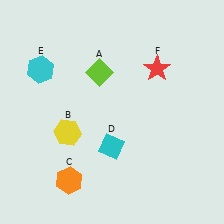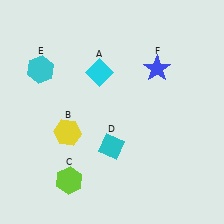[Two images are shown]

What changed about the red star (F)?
In Image 1, F is red. In Image 2, it changed to blue.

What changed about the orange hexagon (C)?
In Image 1, C is orange. In Image 2, it changed to lime.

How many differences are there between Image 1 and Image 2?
There are 3 differences between the two images.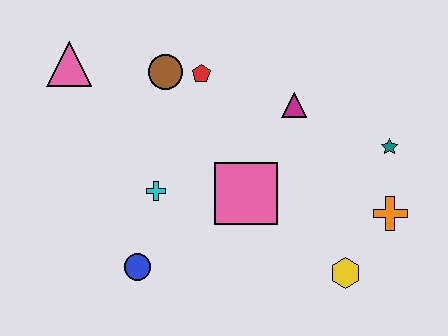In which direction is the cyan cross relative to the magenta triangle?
The cyan cross is to the left of the magenta triangle.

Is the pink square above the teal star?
No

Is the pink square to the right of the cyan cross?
Yes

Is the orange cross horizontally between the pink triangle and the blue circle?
No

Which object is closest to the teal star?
The orange cross is closest to the teal star.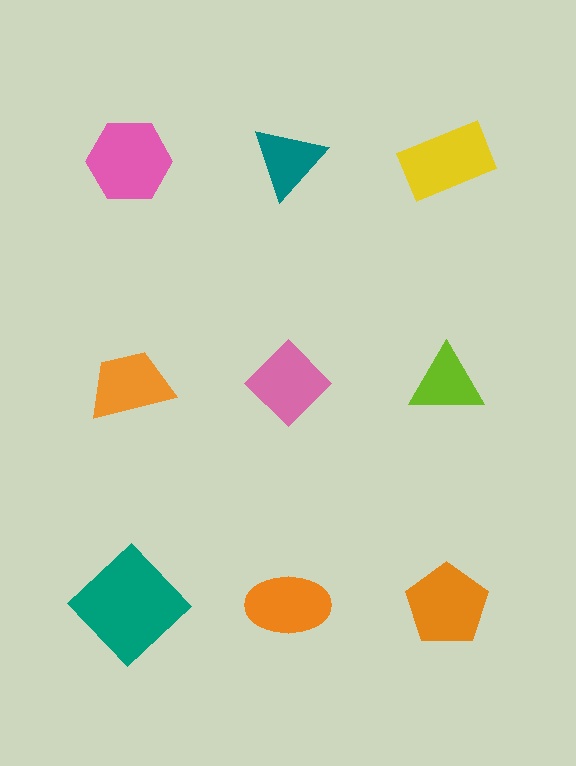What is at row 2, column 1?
An orange trapezoid.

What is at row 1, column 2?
A teal triangle.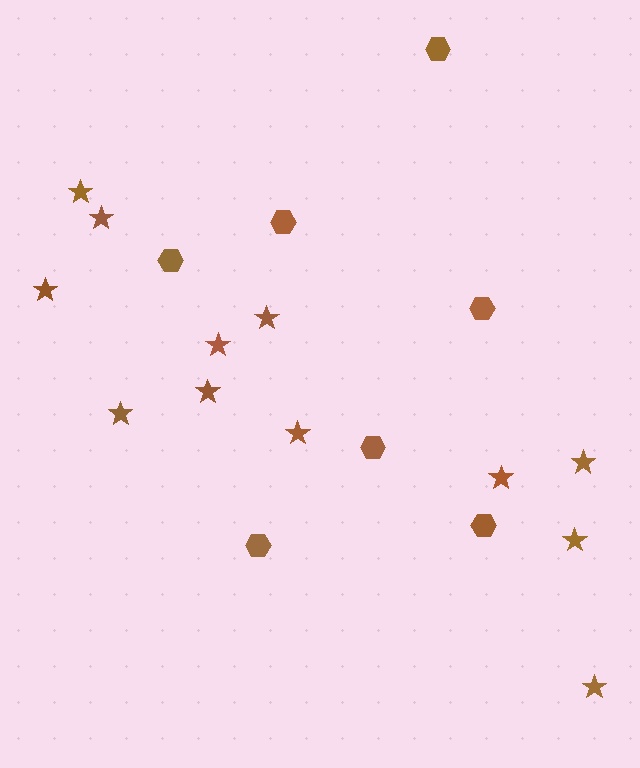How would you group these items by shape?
There are 2 groups: one group of hexagons (7) and one group of stars (12).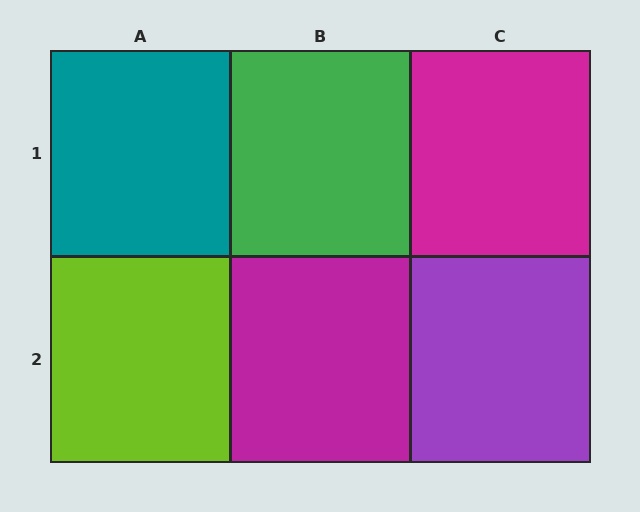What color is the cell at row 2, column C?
Purple.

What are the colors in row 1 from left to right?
Teal, green, magenta.